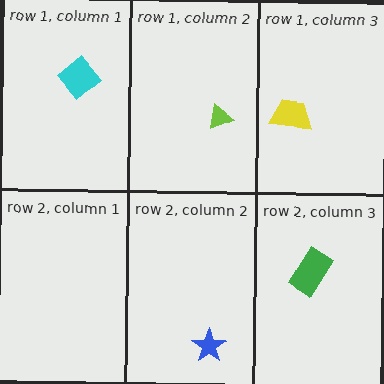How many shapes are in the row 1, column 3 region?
1.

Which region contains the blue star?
The row 2, column 2 region.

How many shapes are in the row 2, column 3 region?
1.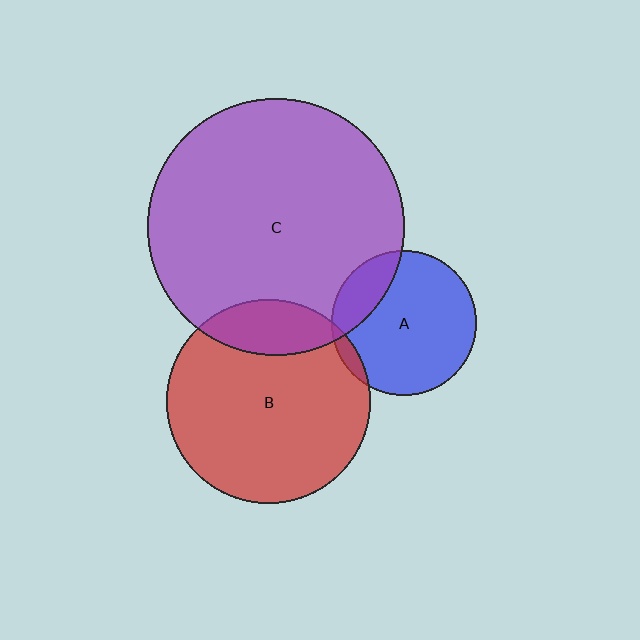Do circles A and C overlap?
Yes.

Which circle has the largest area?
Circle C (purple).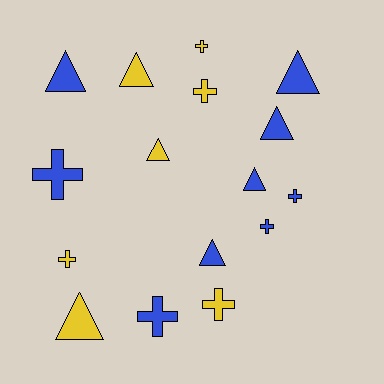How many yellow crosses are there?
There are 4 yellow crosses.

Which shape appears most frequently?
Cross, with 8 objects.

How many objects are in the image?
There are 16 objects.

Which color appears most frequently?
Blue, with 9 objects.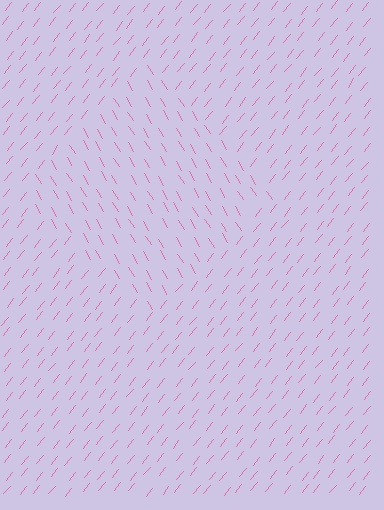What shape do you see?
I see a diamond.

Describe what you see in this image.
The image is filled with small pink line segments. A diamond region in the image has lines oriented differently from the surrounding lines, creating a visible texture boundary.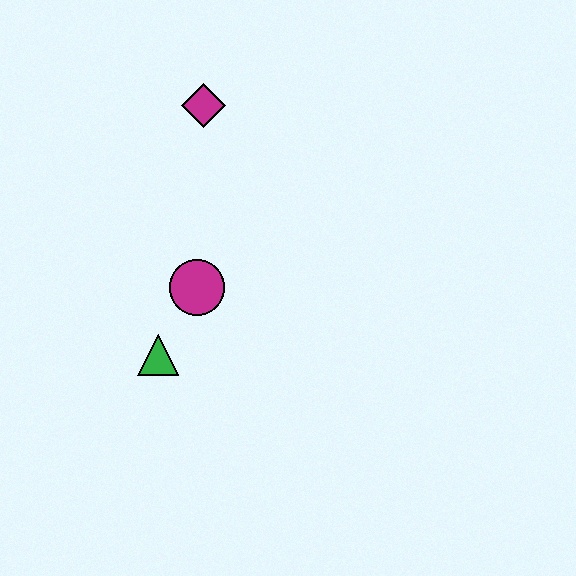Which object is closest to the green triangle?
The magenta circle is closest to the green triangle.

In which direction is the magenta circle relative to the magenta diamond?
The magenta circle is below the magenta diamond.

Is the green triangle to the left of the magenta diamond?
Yes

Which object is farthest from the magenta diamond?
The green triangle is farthest from the magenta diamond.